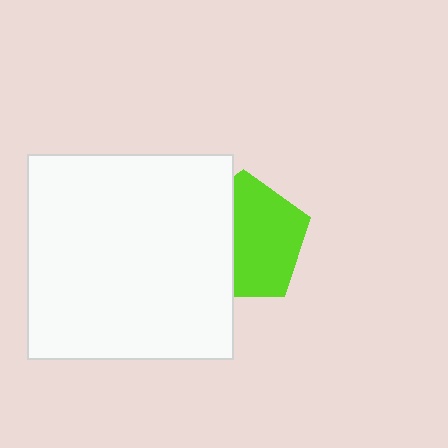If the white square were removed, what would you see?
You would see the complete lime pentagon.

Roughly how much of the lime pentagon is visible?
About half of it is visible (roughly 60%).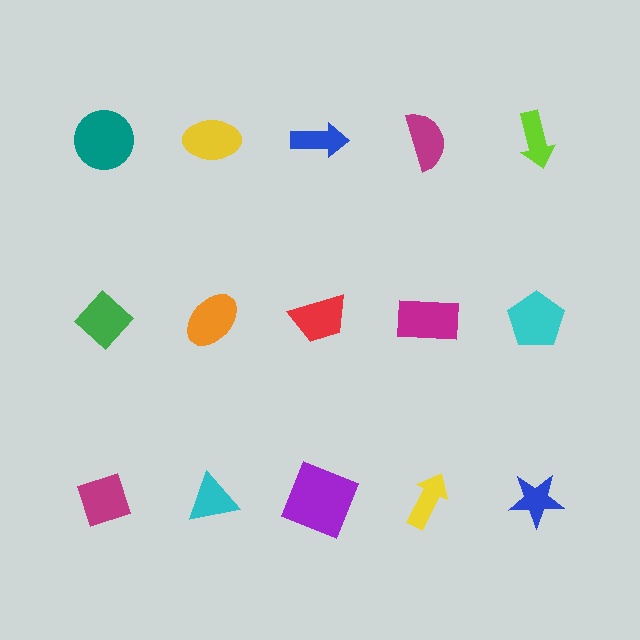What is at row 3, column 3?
A purple square.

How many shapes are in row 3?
5 shapes.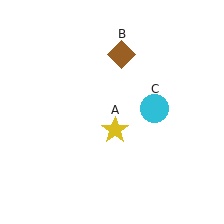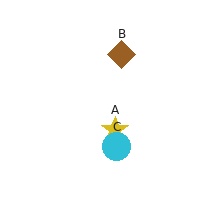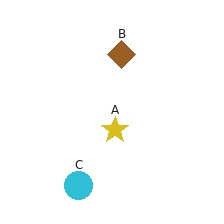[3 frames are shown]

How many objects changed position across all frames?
1 object changed position: cyan circle (object C).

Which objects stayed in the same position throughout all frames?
Yellow star (object A) and brown diamond (object B) remained stationary.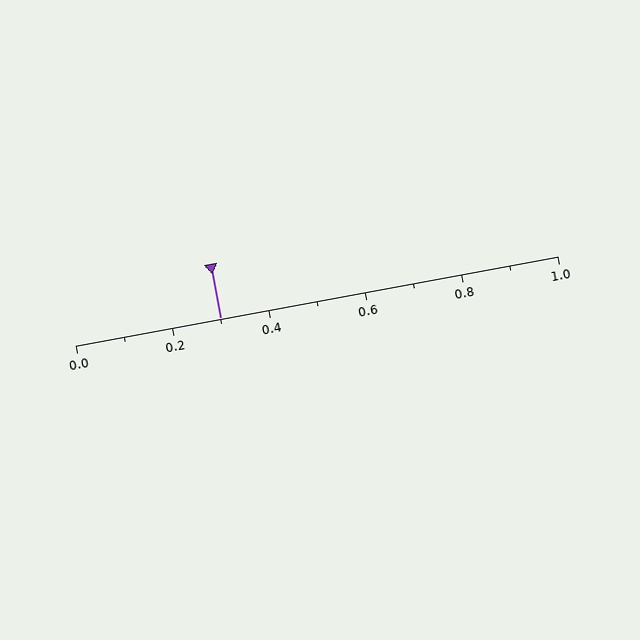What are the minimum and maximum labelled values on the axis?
The axis runs from 0.0 to 1.0.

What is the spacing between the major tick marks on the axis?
The major ticks are spaced 0.2 apart.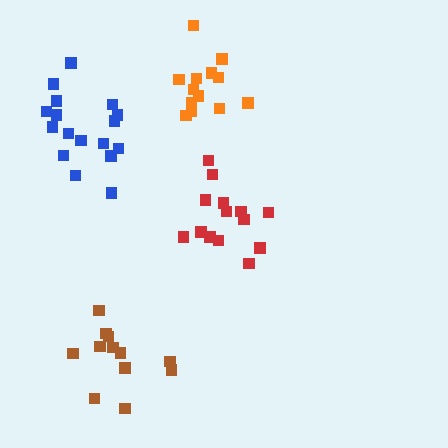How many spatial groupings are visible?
There are 4 spatial groupings.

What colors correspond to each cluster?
The clusters are colored: red, orange, blue, brown.